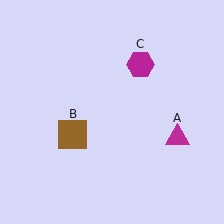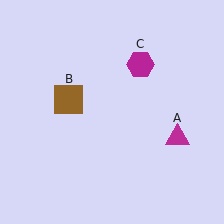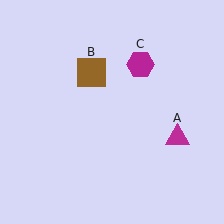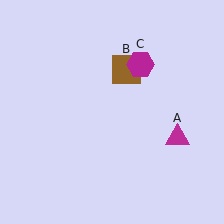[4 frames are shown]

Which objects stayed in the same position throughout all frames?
Magenta triangle (object A) and magenta hexagon (object C) remained stationary.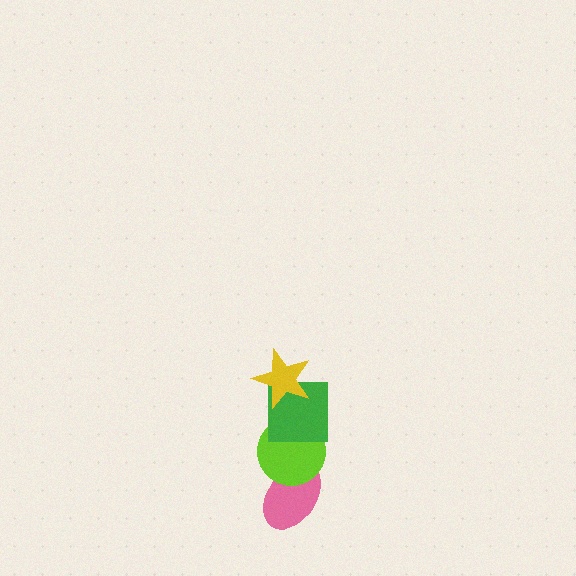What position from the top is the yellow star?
The yellow star is 1st from the top.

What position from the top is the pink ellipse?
The pink ellipse is 4th from the top.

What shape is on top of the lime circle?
The green square is on top of the lime circle.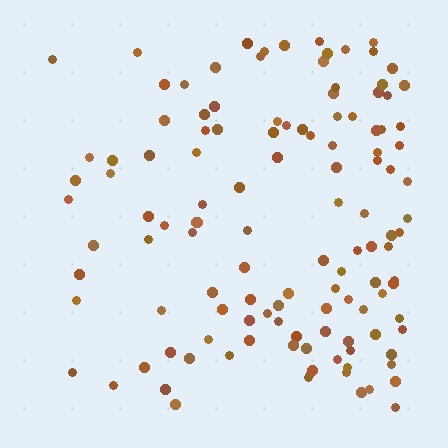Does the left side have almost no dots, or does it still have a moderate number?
Still a moderate number, just noticeably fewer than the right.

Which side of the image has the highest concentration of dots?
The right.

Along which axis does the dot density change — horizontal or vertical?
Horizontal.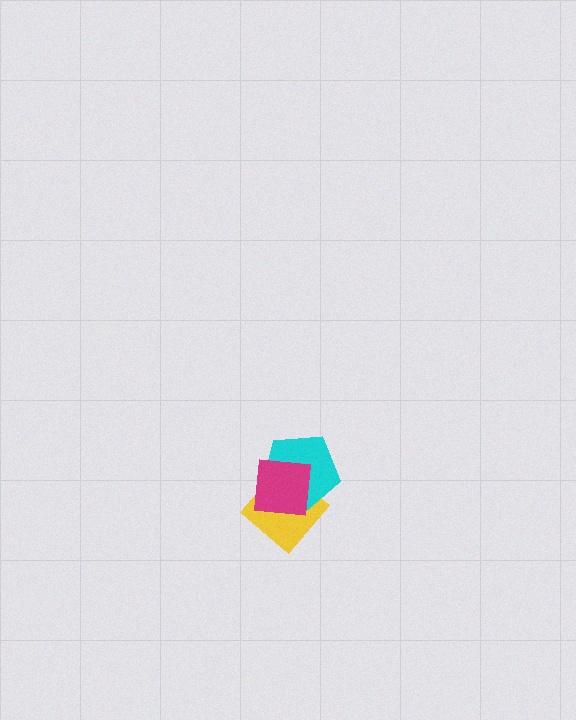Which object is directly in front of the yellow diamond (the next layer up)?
The cyan pentagon is directly in front of the yellow diamond.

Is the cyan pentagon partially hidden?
Yes, it is partially covered by another shape.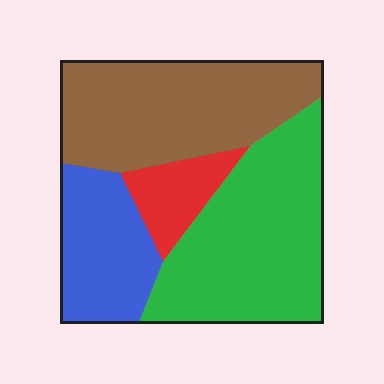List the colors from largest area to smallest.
From largest to smallest: green, brown, blue, red.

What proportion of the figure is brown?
Brown covers roughly 35% of the figure.